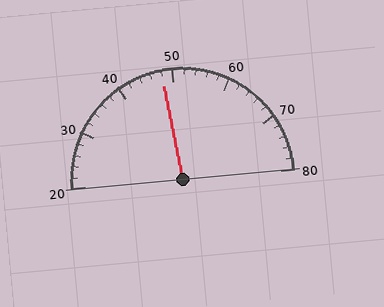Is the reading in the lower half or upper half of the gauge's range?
The reading is in the lower half of the range (20 to 80).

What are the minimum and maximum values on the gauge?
The gauge ranges from 20 to 80.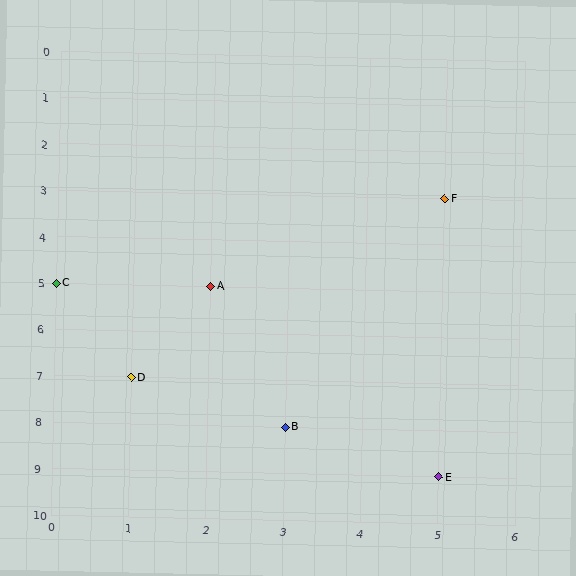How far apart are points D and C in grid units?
Points D and C are 1 column and 2 rows apart (about 2.2 grid units diagonally).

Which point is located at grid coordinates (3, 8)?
Point B is at (3, 8).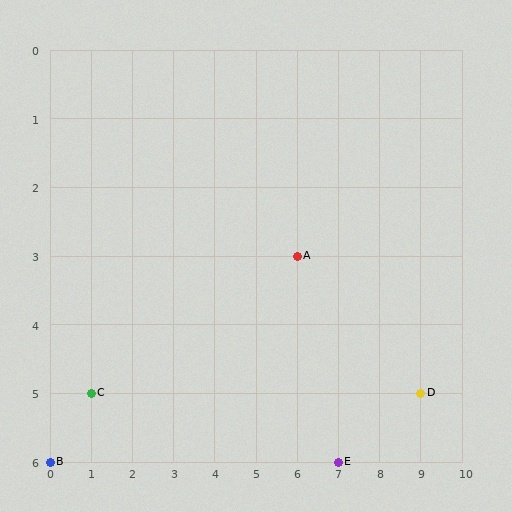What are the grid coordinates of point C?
Point C is at grid coordinates (1, 5).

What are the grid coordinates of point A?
Point A is at grid coordinates (6, 3).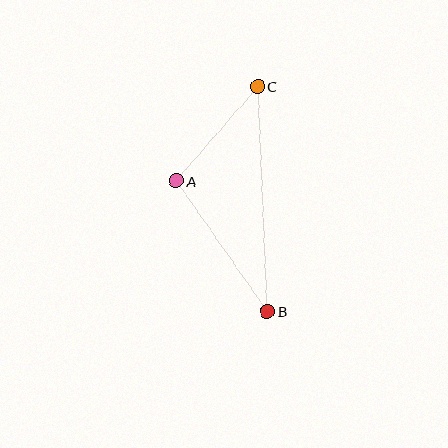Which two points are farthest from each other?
Points B and C are farthest from each other.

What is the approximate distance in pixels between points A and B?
The distance between A and B is approximately 159 pixels.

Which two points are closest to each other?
Points A and C are closest to each other.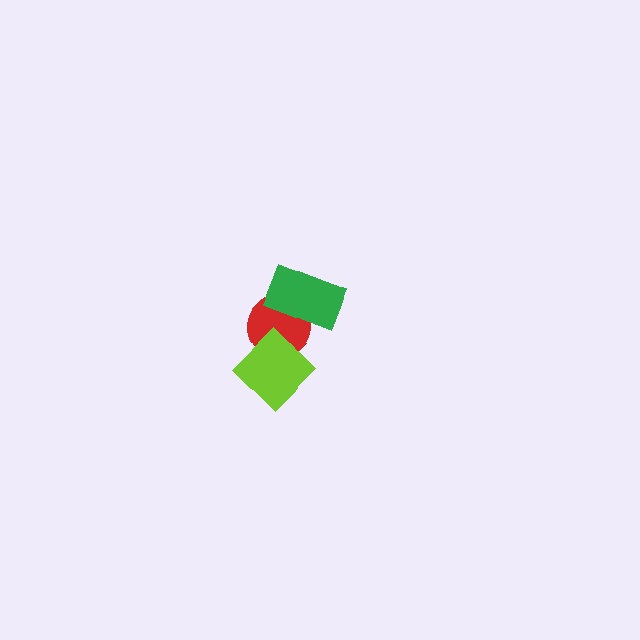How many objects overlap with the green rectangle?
1 object overlaps with the green rectangle.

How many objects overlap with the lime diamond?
1 object overlaps with the lime diamond.